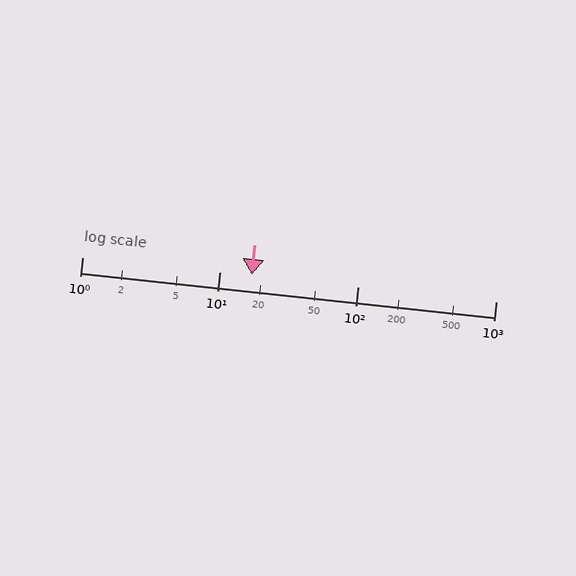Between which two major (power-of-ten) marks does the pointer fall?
The pointer is between 10 and 100.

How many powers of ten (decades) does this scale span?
The scale spans 3 decades, from 1 to 1000.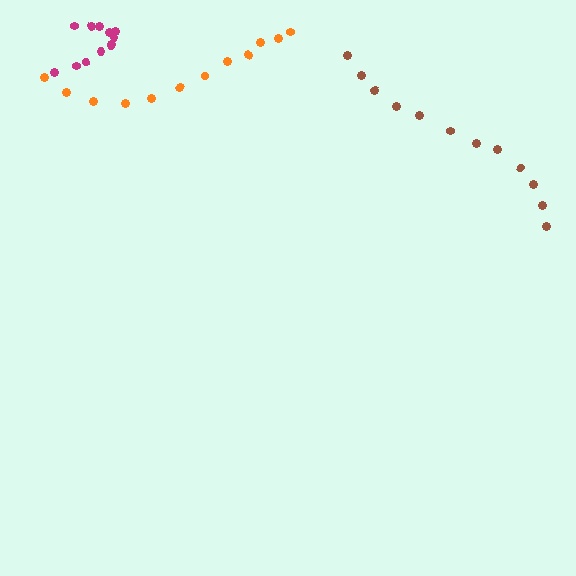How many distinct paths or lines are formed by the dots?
There are 3 distinct paths.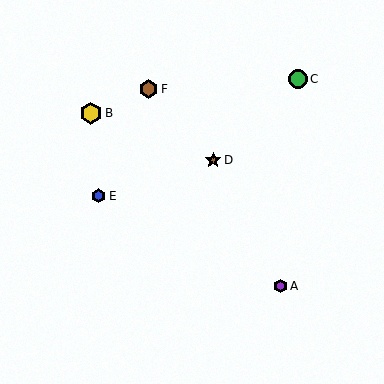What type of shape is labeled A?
Shape A is a purple hexagon.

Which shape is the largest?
The yellow hexagon (labeled B) is the largest.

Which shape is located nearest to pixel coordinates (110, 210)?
The blue hexagon (labeled E) at (99, 196) is nearest to that location.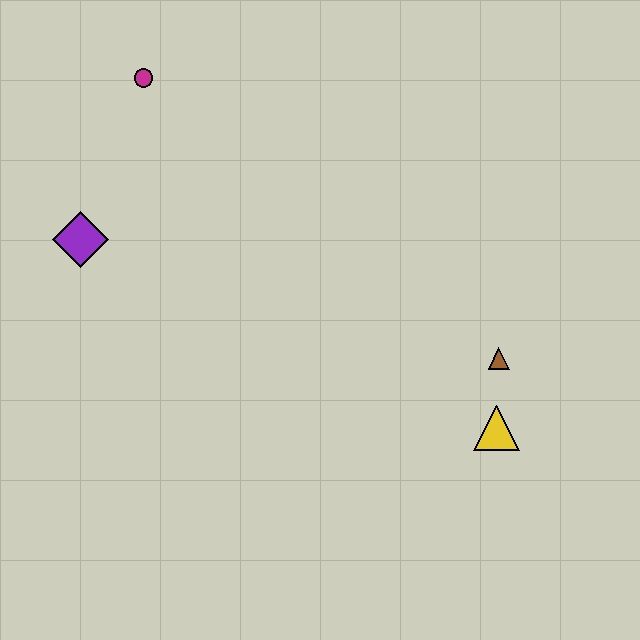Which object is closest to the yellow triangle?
The brown triangle is closest to the yellow triangle.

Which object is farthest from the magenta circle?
The yellow triangle is farthest from the magenta circle.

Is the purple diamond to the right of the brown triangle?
No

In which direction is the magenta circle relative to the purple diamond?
The magenta circle is above the purple diamond.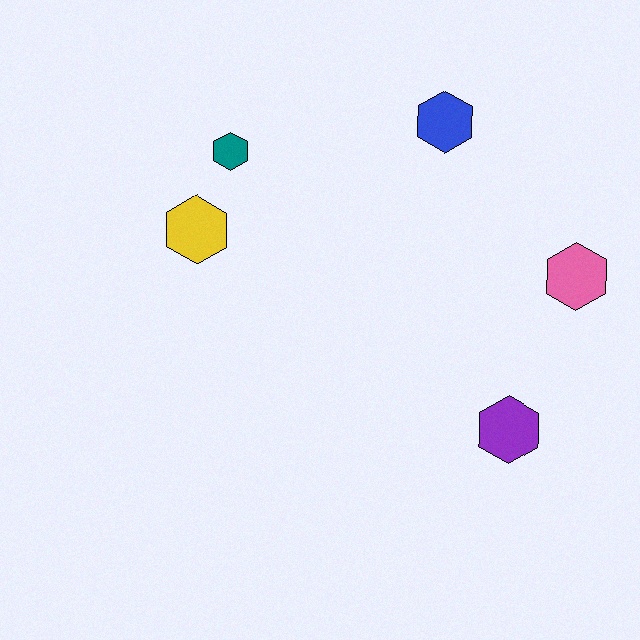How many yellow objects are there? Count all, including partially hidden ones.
There is 1 yellow object.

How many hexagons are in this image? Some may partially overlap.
There are 5 hexagons.